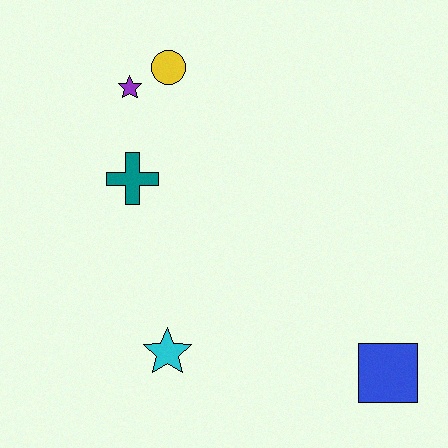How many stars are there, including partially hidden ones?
There are 2 stars.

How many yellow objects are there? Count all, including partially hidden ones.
There is 1 yellow object.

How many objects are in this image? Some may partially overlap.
There are 5 objects.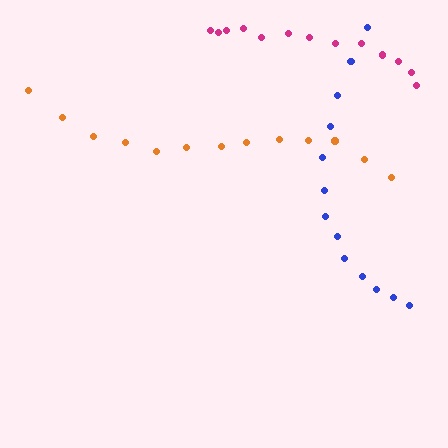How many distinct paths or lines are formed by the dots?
There are 3 distinct paths.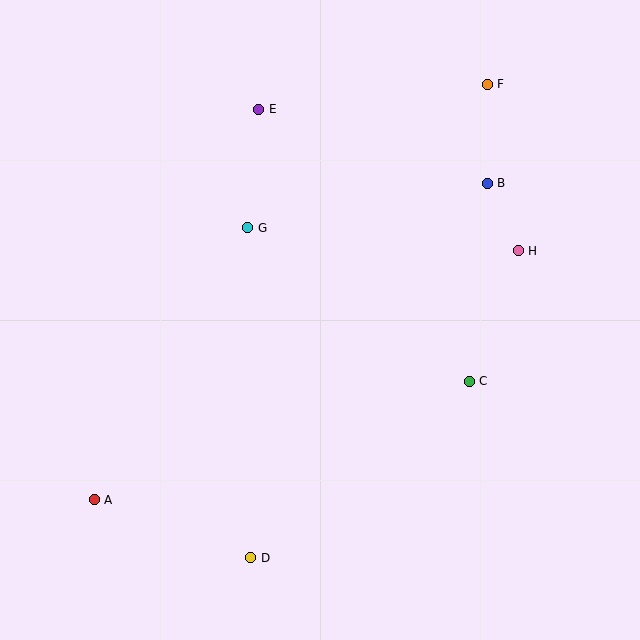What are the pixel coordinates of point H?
Point H is at (518, 251).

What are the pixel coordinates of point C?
Point C is at (469, 382).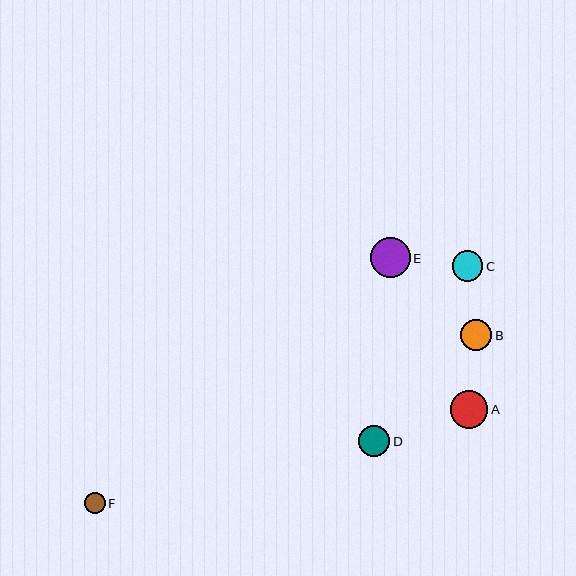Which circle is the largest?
Circle E is the largest with a size of approximately 40 pixels.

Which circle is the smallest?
Circle F is the smallest with a size of approximately 21 pixels.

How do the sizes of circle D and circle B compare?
Circle D and circle B are approximately the same size.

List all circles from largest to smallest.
From largest to smallest: E, A, D, B, C, F.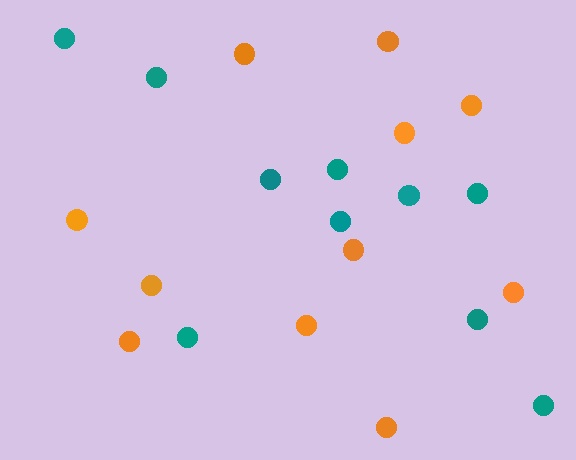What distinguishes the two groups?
There are 2 groups: one group of orange circles (11) and one group of teal circles (10).